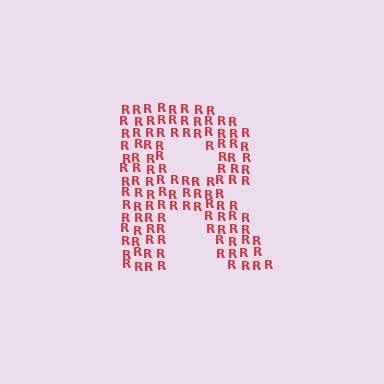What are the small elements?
The small elements are letter R's.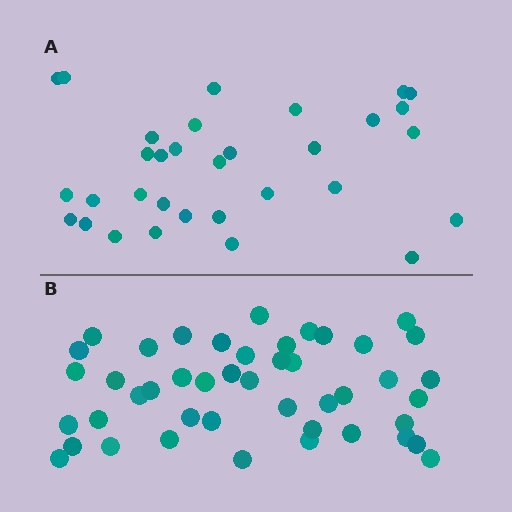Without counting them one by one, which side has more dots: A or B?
Region B (the bottom region) has more dots.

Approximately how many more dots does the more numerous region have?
Region B has approximately 15 more dots than region A.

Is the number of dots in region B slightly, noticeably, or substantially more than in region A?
Region B has noticeably more, but not dramatically so. The ratio is roughly 1.4 to 1.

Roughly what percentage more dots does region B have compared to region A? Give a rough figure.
About 40% more.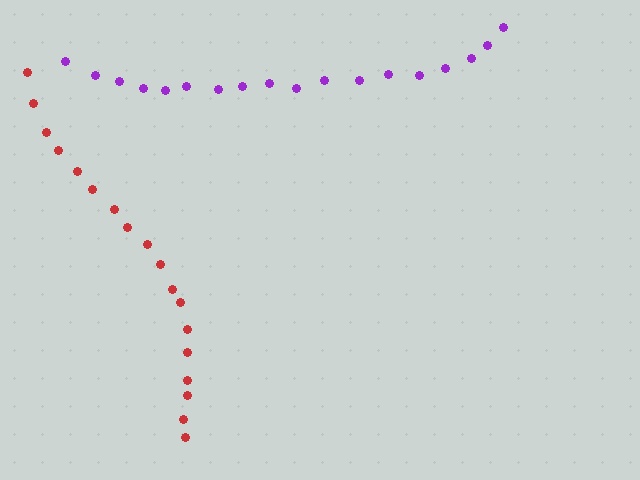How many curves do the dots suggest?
There are 2 distinct paths.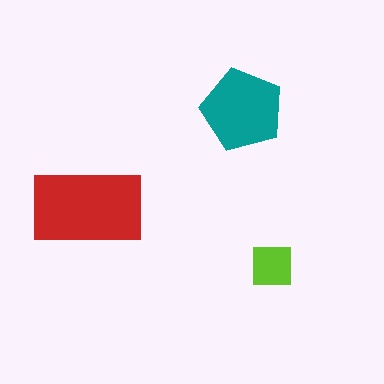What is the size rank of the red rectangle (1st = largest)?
1st.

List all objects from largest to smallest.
The red rectangle, the teal pentagon, the lime square.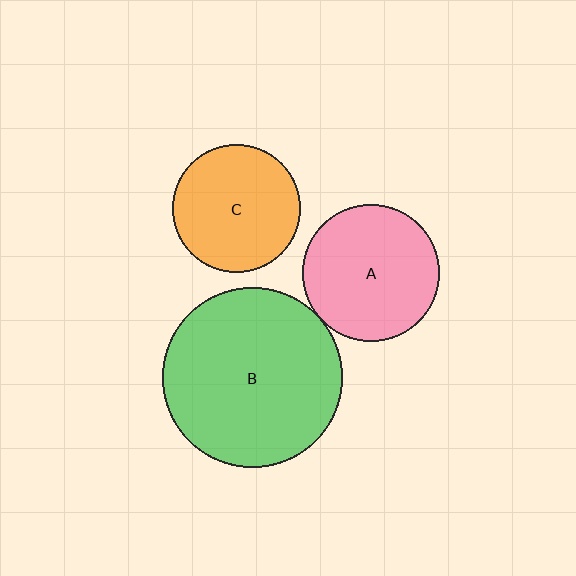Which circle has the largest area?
Circle B (green).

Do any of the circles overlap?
No, none of the circles overlap.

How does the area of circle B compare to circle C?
Approximately 2.0 times.